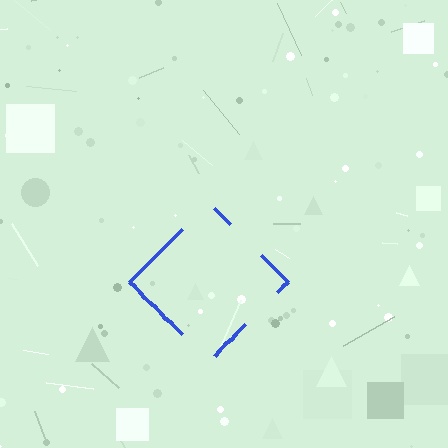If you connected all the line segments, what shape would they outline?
They would outline a diamond.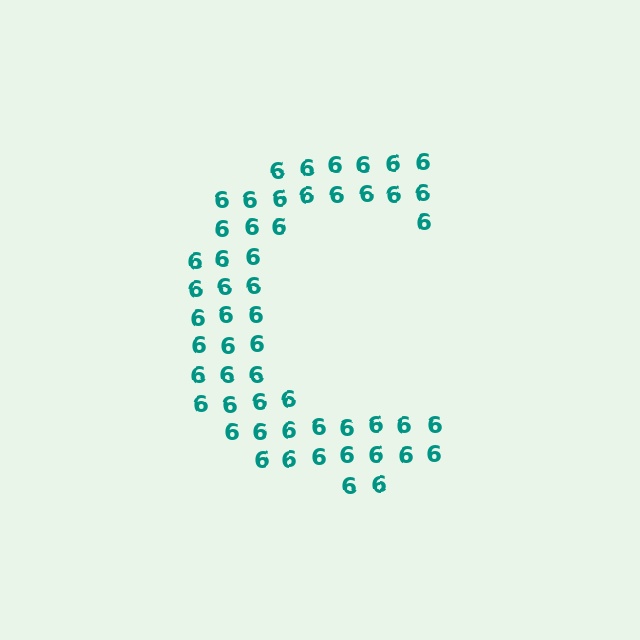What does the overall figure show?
The overall figure shows the letter C.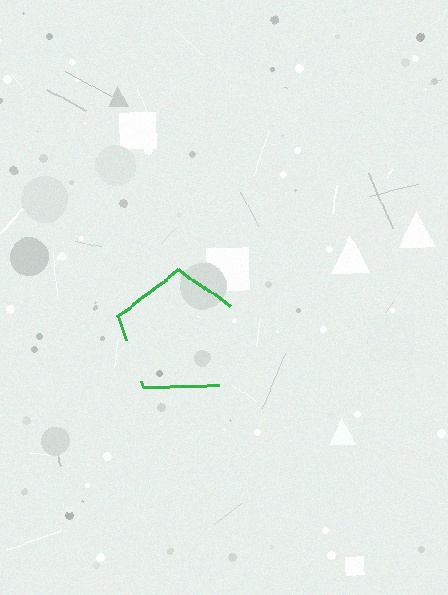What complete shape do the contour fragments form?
The contour fragments form a pentagon.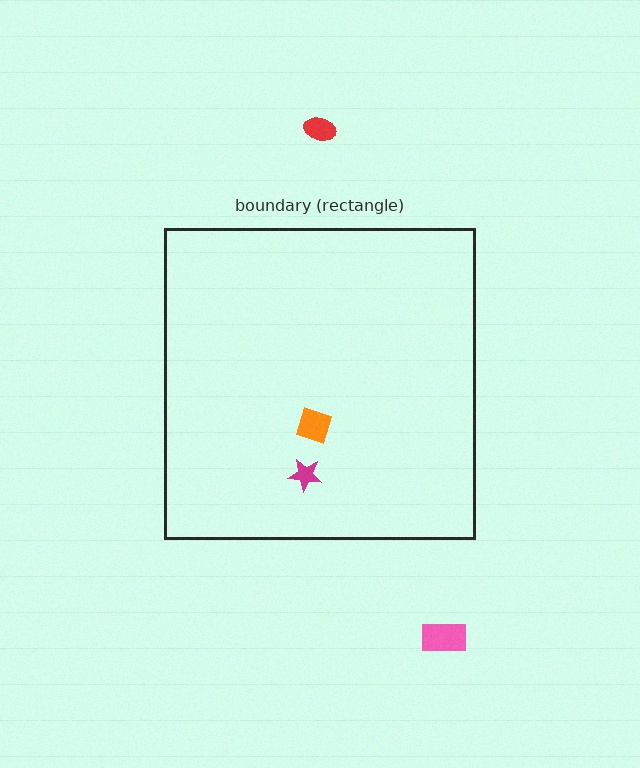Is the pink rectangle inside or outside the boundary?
Outside.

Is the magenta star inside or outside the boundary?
Inside.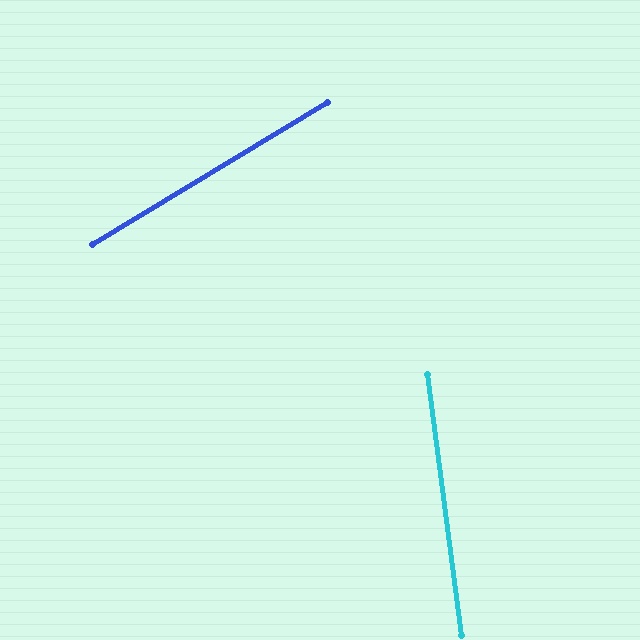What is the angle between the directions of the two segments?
Approximately 66 degrees.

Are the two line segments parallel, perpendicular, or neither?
Neither parallel nor perpendicular — they differ by about 66°.